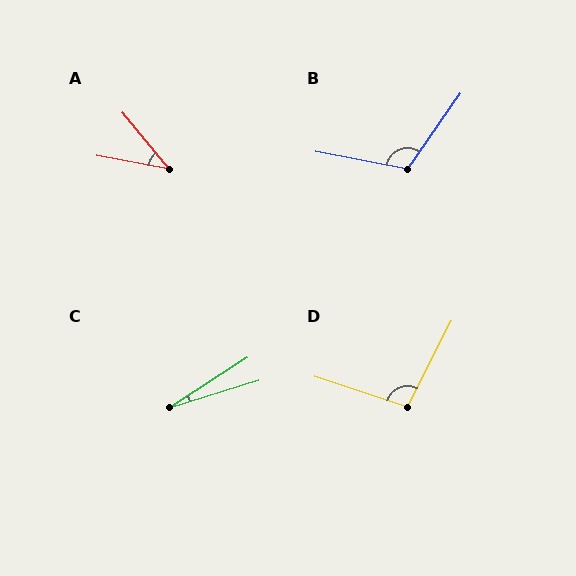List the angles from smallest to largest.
C (15°), A (40°), D (99°), B (114°).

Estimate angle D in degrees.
Approximately 99 degrees.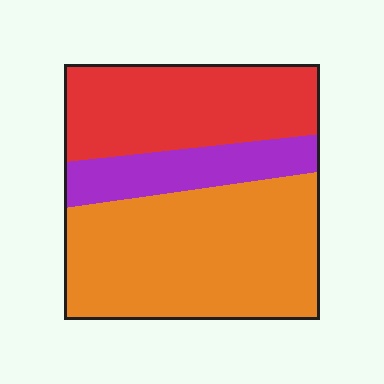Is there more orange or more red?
Orange.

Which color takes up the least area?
Purple, at roughly 15%.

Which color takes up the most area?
Orange, at roughly 50%.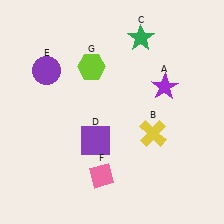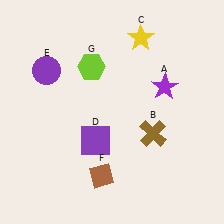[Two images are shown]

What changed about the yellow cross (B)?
In Image 1, B is yellow. In Image 2, it changed to brown.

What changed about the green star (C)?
In Image 1, C is green. In Image 2, it changed to yellow.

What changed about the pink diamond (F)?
In Image 1, F is pink. In Image 2, it changed to brown.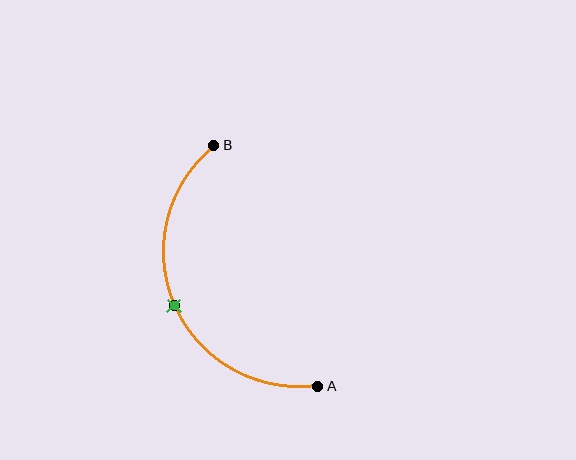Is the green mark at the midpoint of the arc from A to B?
Yes. The green mark lies on the arc at equal arc-length from both A and B — it is the arc midpoint.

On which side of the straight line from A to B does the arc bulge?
The arc bulges to the left of the straight line connecting A and B.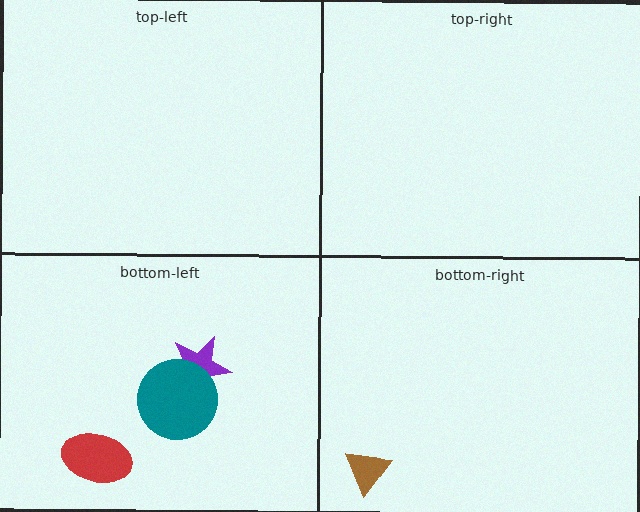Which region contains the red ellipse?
The bottom-left region.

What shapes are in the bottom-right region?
The brown triangle.